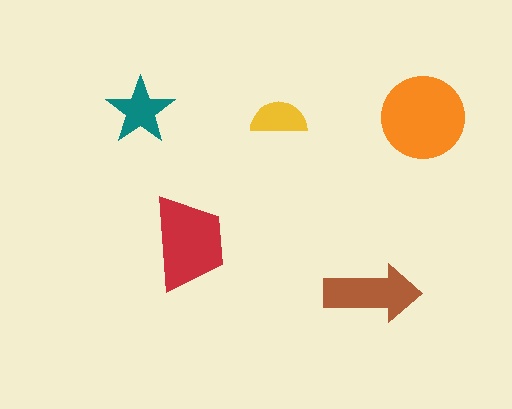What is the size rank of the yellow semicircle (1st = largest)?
5th.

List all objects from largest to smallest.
The orange circle, the red trapezoid, the brown arrow, the teal star, the yellow semicircle.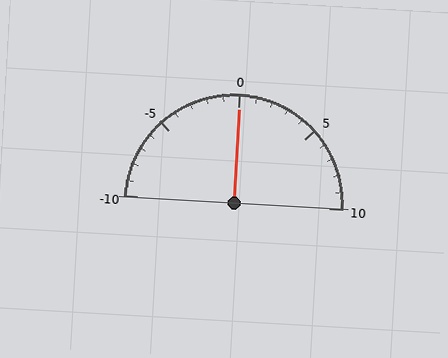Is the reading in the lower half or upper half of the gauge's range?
The reading is in the upper half of the range (-10 to 10).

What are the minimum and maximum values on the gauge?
The gauge ranges from -10 to 10.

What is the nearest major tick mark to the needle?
The nearest major tick mark is 0.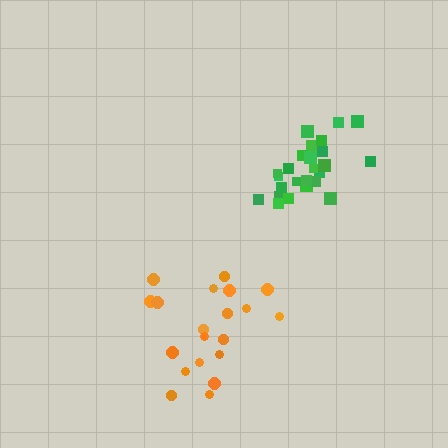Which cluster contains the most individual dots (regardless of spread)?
Green (26).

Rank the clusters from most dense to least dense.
green, orange.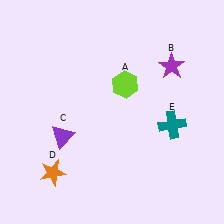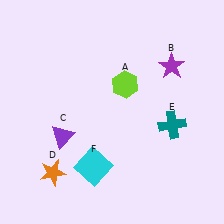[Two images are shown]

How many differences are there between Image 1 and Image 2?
There is 1 difference between the two images.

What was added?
A cyan square (F) was added in Image 2.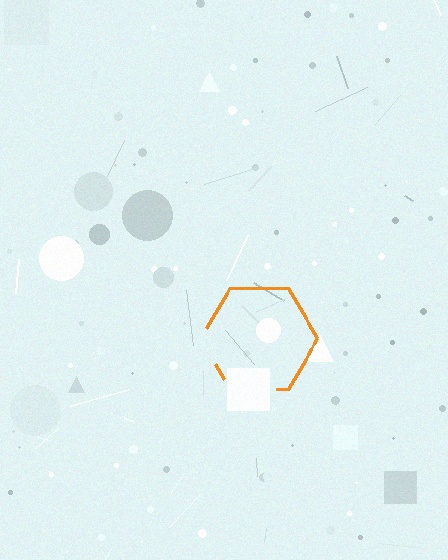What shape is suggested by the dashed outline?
The dashed outline suggests a hexagon.